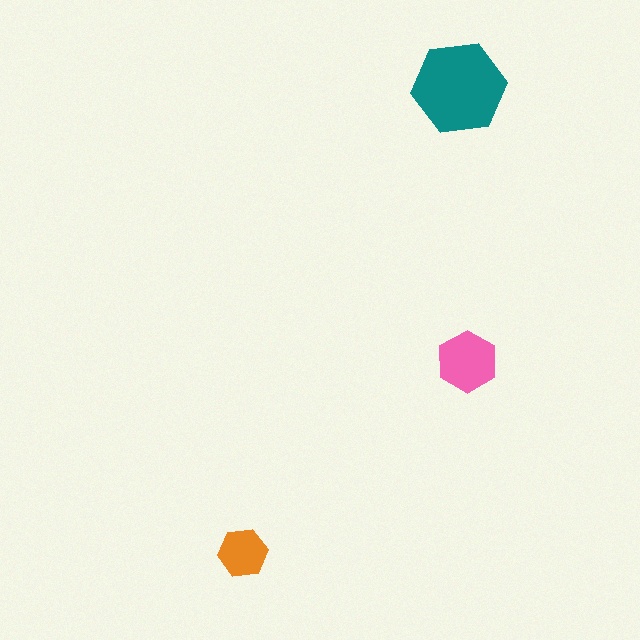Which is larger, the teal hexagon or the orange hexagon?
The teal one.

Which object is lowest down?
The orange hexagon is bottommost.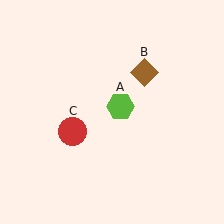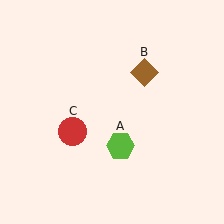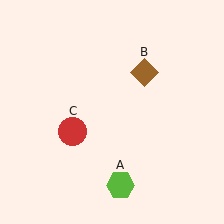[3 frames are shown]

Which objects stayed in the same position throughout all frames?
Brown diamond (object B) and red circle (object C) remained stationary.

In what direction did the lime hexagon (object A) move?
The lime hexagon (object A) moved down.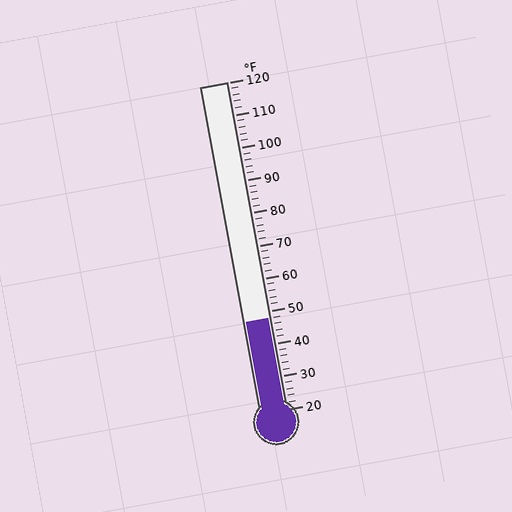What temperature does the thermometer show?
The thermometer shows approximately 48°F.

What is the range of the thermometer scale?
The thermometer scale ranges from 20°F to 120°F.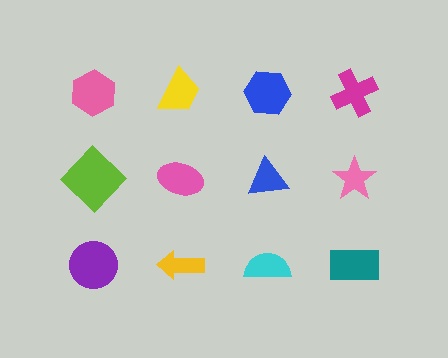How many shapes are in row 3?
4 shapes.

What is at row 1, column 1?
A pink hexagon.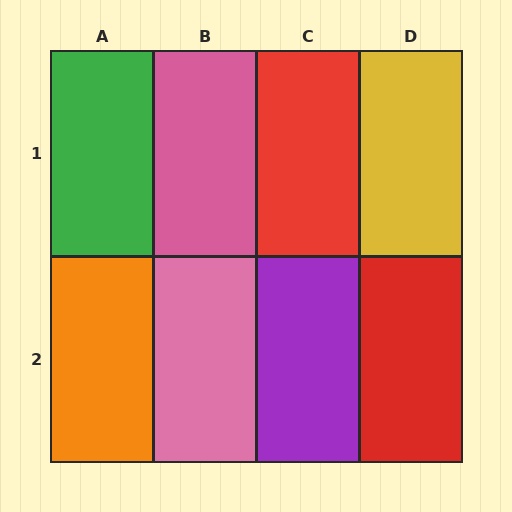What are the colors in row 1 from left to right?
Green, pink, red, yellow.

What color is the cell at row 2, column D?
Red.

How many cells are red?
2 cells are red.